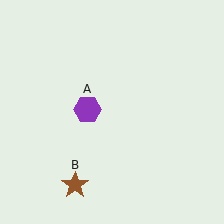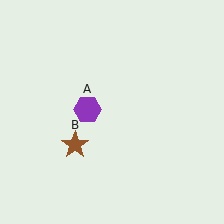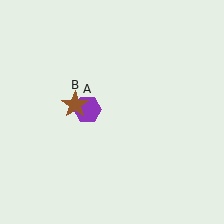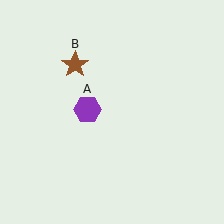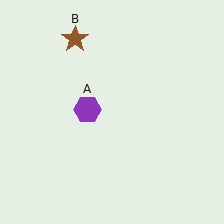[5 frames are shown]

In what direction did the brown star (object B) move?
The brown star (object B) moved up.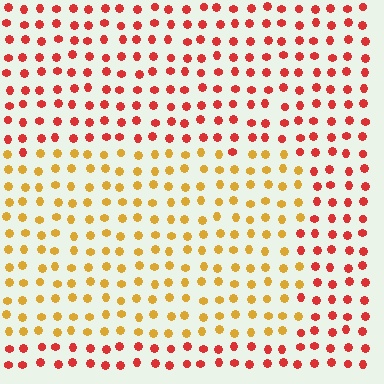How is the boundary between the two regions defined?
The boundary is defined purely by a slight shift in hue (about 43 degrees). Spacing, size, and orientation are identical on both sides.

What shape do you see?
I see a rectangle.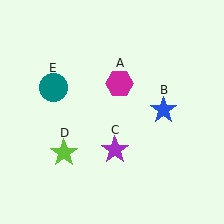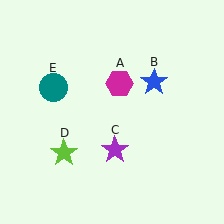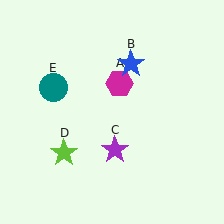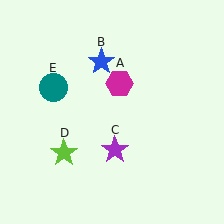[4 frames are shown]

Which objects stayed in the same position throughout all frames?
Magenta hexagon (object A) and purple star (object C) and lime star (object D) and teal circle (object E) remained stationary.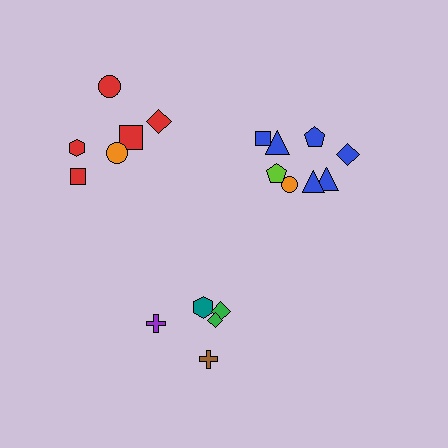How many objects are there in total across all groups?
There are 19 objects.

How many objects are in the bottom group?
There are 5 objects.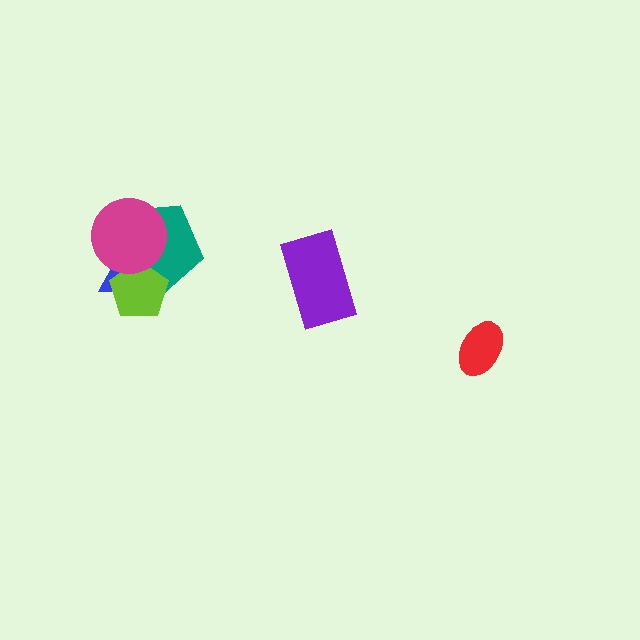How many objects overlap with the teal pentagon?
3 objects overlap with the teal pentagon.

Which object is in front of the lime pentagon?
The magenta circle is in front of the lime pentagon.